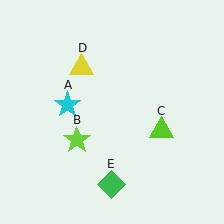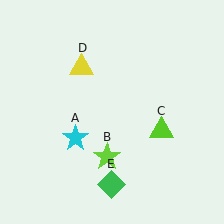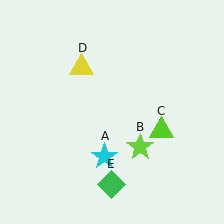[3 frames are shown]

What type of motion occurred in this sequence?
The cyan star (object A), lime star (object B) rotated counterclockwise around the center of the scene.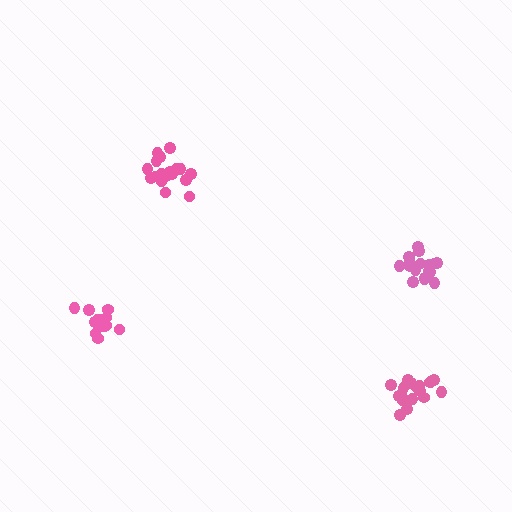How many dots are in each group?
Group 1: 20 dots, Group 2: 18 dots, Group 3: 14 dots, Group 4: 18 dots (70 total).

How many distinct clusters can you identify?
There are 4 distinct clusters.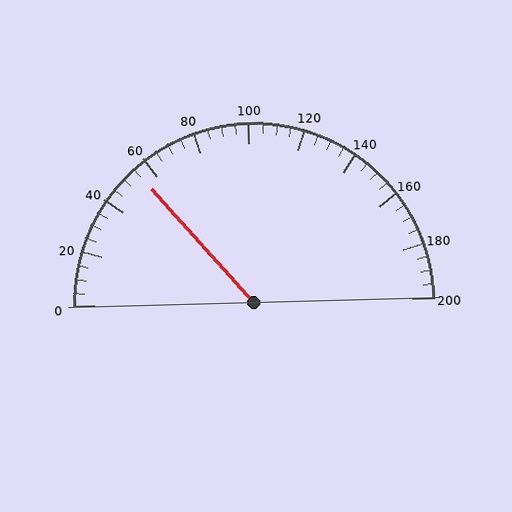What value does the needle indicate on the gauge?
The needle indicates approximately 55.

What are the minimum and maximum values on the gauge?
The gauge ranges from 0 to 200.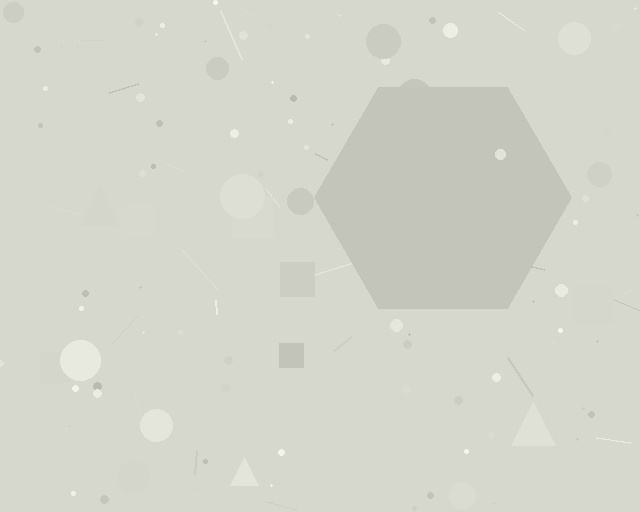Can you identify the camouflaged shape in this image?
The camouflaged shape is a hexagon.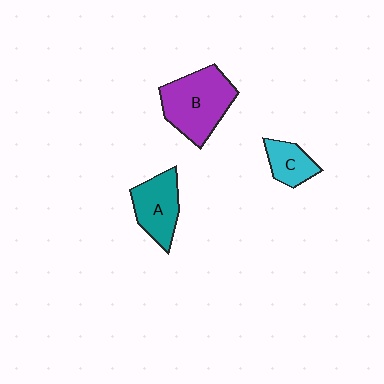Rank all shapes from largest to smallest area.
From largest to smallest: B (purple), A (teal), C (cyan).